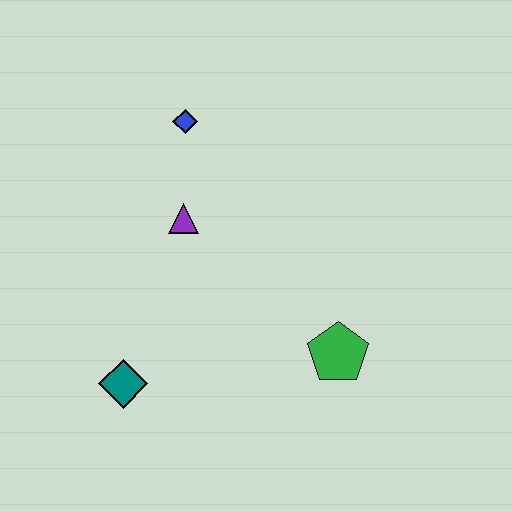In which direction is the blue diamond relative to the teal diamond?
The blue diamond is above the teal diamond.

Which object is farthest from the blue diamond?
The green pentagon is farthest from the blue diamond.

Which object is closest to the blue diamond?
The purple triangle is closest to the blue diamond.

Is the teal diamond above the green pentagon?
No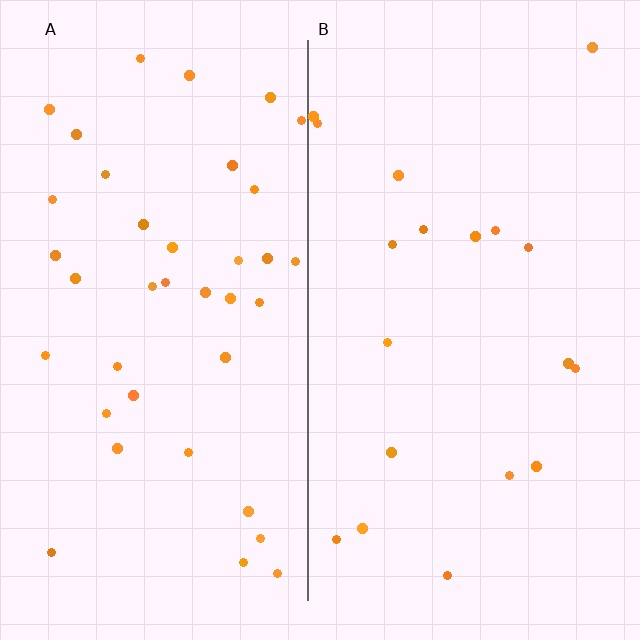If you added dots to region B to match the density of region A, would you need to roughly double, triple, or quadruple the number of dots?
Approximately double.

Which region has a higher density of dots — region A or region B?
A (the left).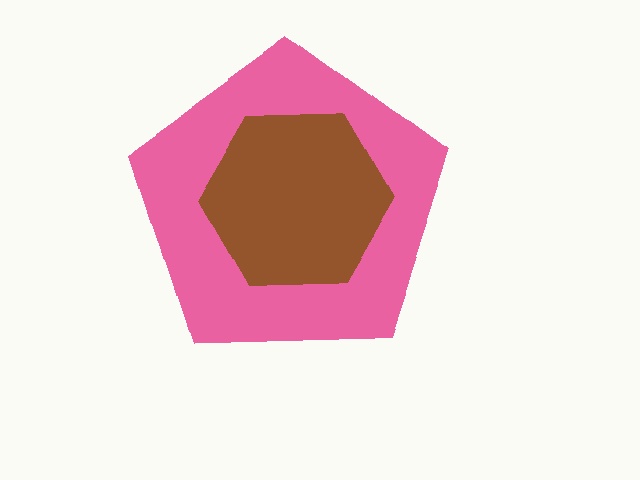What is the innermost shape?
The brown hexagon.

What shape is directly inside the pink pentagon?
The brown hexagon.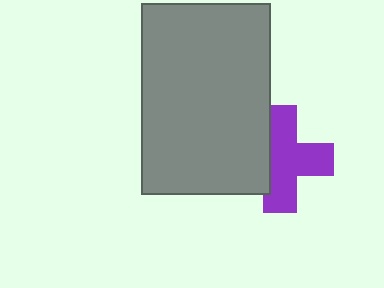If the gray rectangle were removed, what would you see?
You would see the complete purple cross.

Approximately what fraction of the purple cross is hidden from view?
Roughly 32% of the purple cross is hidden behind the gray rectangle.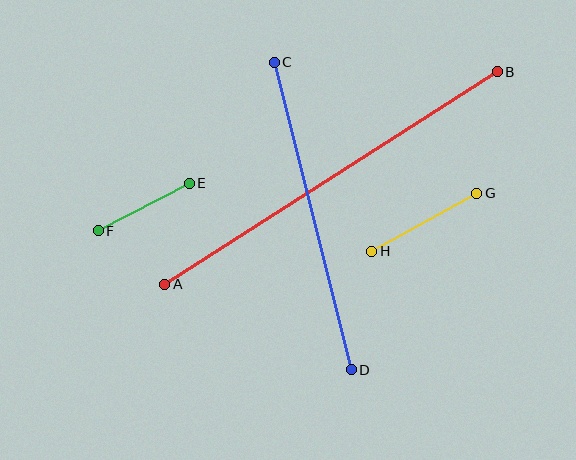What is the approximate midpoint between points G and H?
The midpoint is at approximately (424, 222) pixels.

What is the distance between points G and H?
The distance is approximately 120 pixels.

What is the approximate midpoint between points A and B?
The midpoint is at approximately (331, 178) pixels.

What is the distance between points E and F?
The distance is approximately 103 pixels.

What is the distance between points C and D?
The distance is approximately 317 pixels.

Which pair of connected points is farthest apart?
Points A and B are farthest apart.